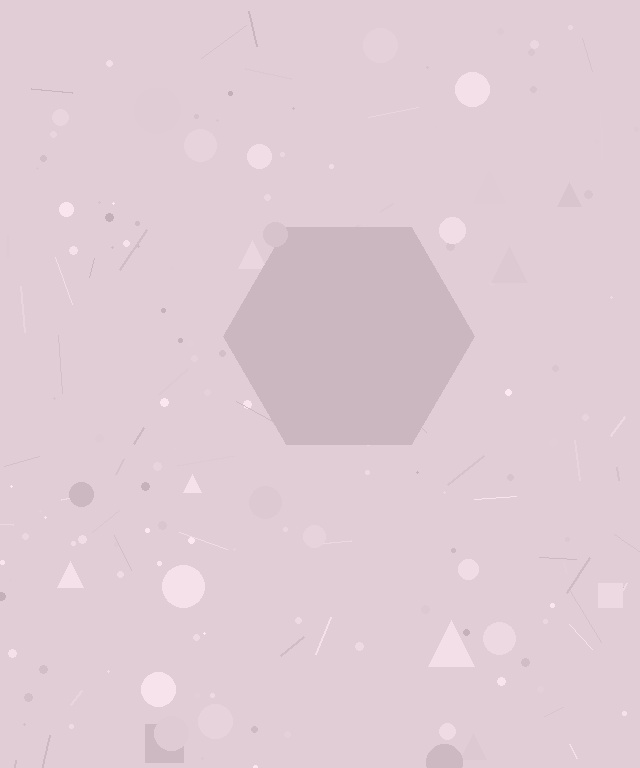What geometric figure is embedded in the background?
A hexagon is embedded in the background.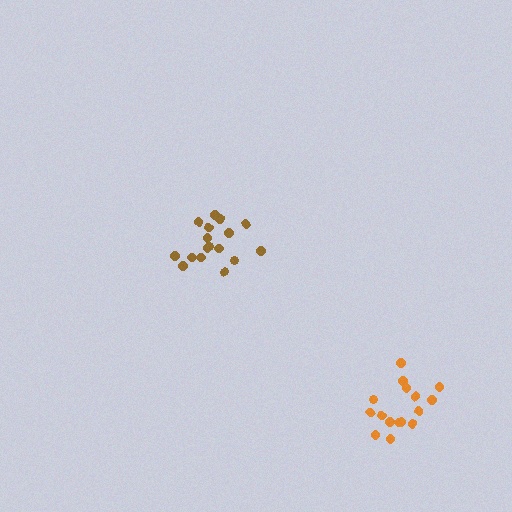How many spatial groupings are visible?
There are 2 spatial groupings.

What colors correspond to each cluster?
The clusters are colored: orange, brown.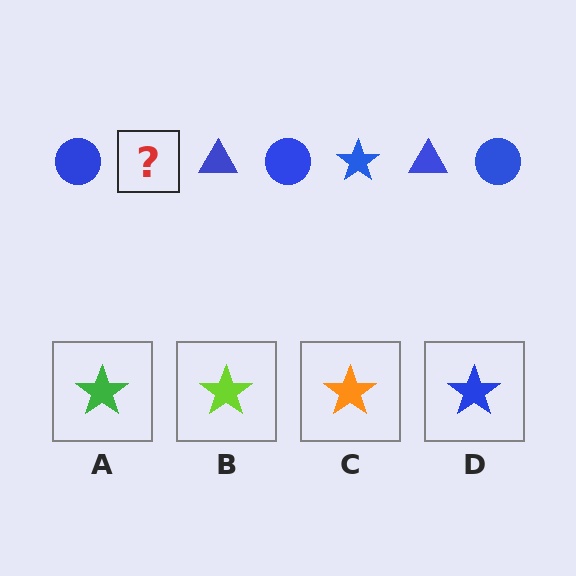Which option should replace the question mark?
Option D.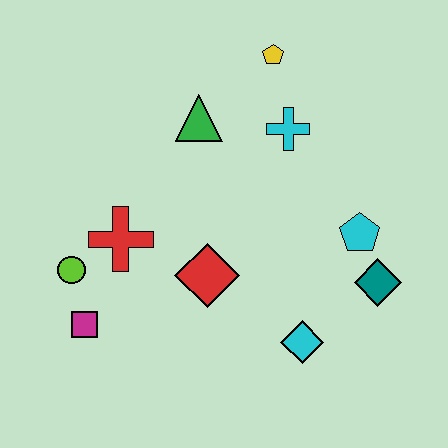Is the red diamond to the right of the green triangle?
Yes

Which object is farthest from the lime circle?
The teal diamond is farthest from the lime circle.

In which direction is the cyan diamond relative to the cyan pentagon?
The cyan diamond is below the cyan pentagon.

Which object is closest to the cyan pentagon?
The teal diamond is closest to the cyan pentagon.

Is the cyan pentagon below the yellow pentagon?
Yes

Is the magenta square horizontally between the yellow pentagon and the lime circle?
Yes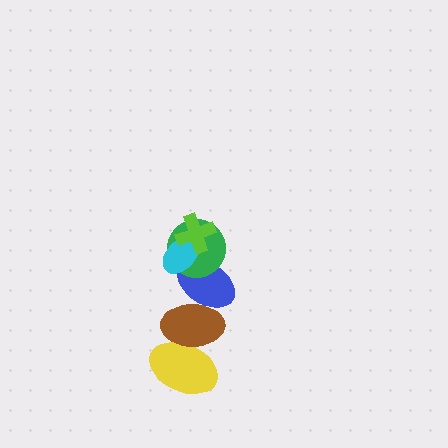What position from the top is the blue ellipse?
The blue ellipse is 4th from the top.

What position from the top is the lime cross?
The lime cross is 1st from the top.